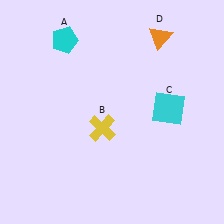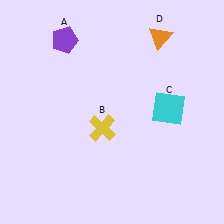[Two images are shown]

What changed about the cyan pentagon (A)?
In Image 1, A is cyan. In Image 2, it changed to purple.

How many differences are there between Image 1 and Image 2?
There is 1 difference between the two images.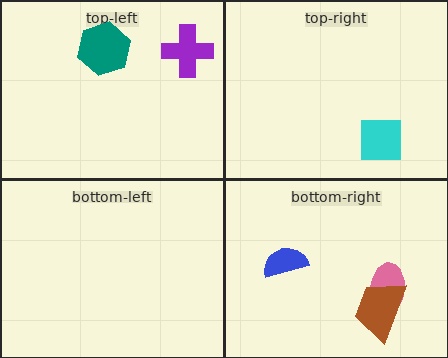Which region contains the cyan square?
The top-right region.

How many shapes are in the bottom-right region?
3.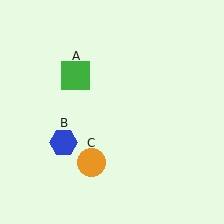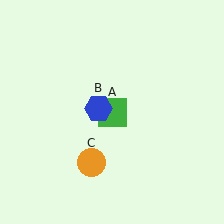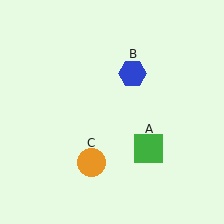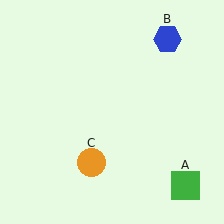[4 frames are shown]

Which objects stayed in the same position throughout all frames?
Orange circle (object C) remained stationary.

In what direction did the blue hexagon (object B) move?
The blue hexagon (object B) moved up and to the right.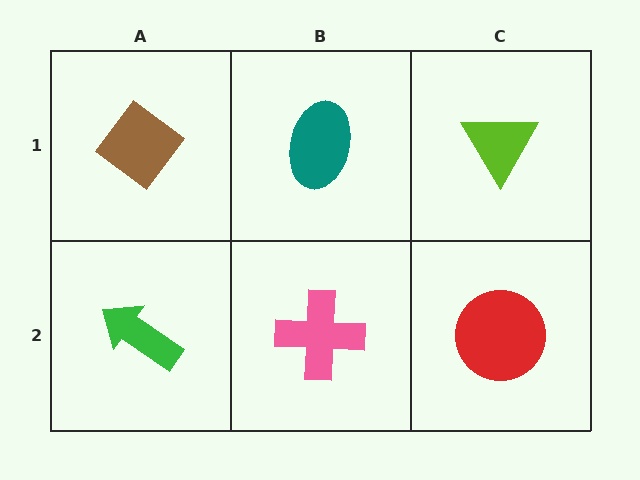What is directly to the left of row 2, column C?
A pink cross.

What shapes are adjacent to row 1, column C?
A red circle (row 2, column C), a teal ellipse (row 1, column B).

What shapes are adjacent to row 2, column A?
A brown diamond (row 1, column A), a pink cross (row 2, column B).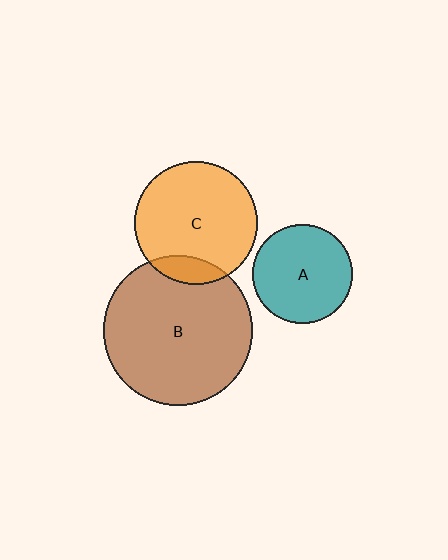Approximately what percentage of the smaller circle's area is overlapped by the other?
Approximately 15%.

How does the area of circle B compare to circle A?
Approximately 2.3 times.